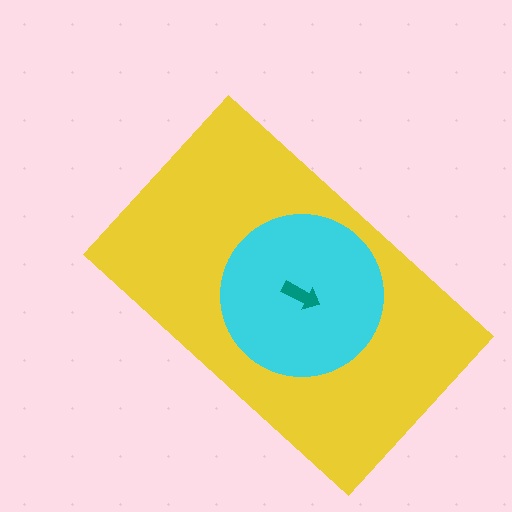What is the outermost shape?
The yellow rectangle.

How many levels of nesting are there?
3.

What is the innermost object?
The teal arrow.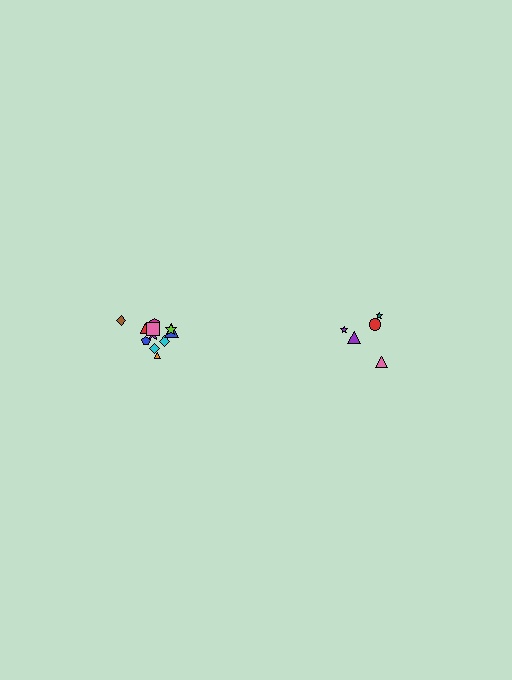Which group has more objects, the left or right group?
The left group.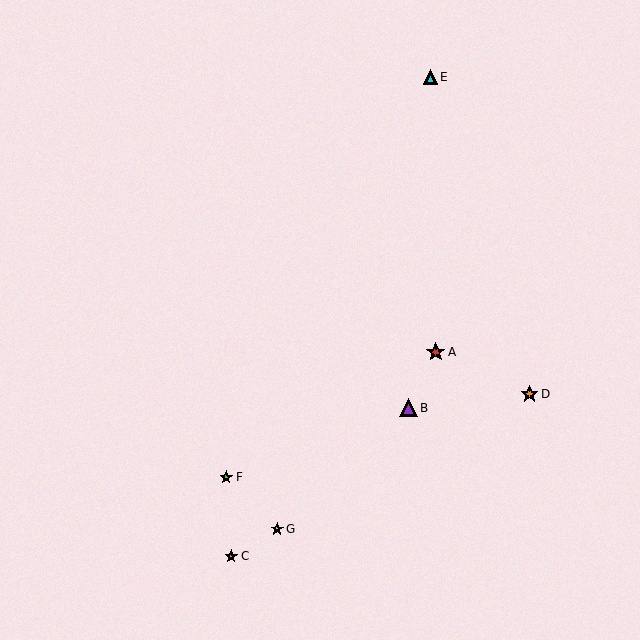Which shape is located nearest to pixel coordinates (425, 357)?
The red star (labeled A) at (436, 352) is nearest to that location.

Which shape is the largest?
The red star (labeled A) is the largest.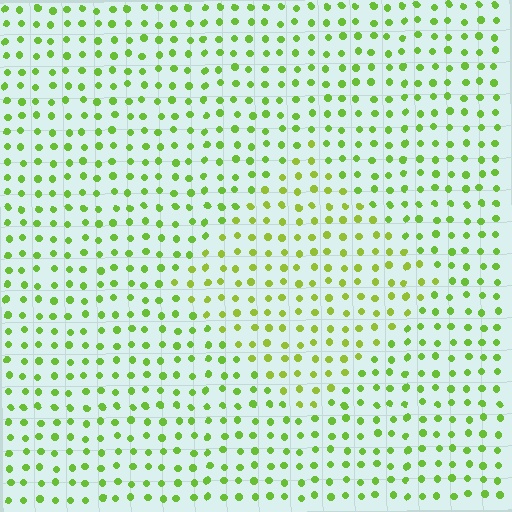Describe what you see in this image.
The image is filled with small lime elements in a uniform arrangement. A diamond-shaped region is visible where the elements are tinted to a slightly different hue, forming a subtle color boundary.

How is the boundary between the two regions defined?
The boundary is defined purely by a slight shift in hue (about 19 degrees). Spacing, size, and orientation are identical on both sides.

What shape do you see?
I see a diamond.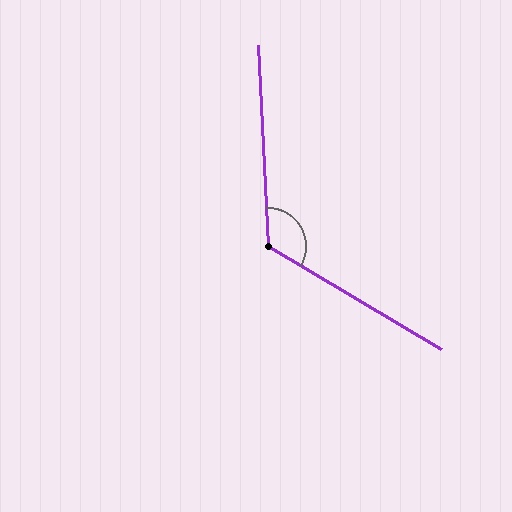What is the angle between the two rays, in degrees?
Approximately 123 degrees.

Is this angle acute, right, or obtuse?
It is obtuse.